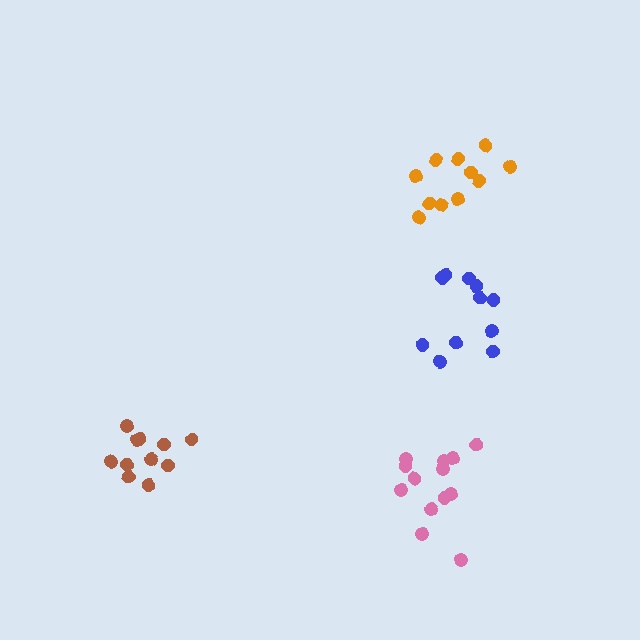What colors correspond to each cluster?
The clusters are colored: orange, pink, blue, brown.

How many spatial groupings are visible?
There are 4 spatial groupings.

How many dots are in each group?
Group 1: 11 dots, Group 2: 13 dots, Group 3: 11 dots, Group 4: 11 dots (46 total).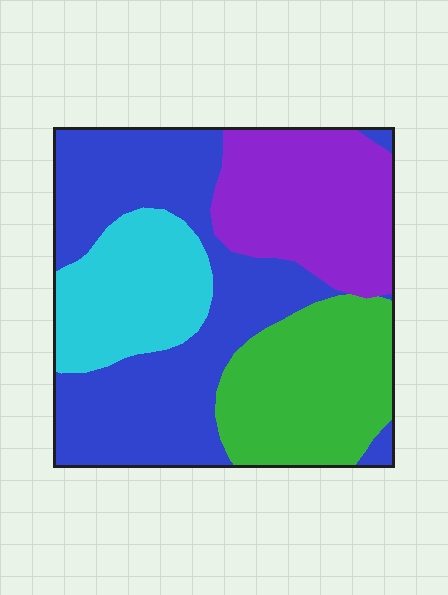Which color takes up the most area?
Blue, at roughly 40%.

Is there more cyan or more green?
Green.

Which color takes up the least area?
Cyan, at roughly 15%.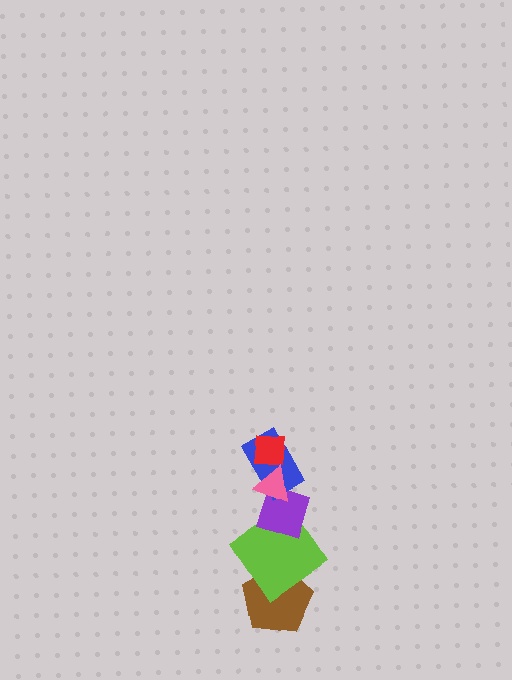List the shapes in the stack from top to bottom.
From top to bottom: the red square, the pink triangle, the blue rectangle, the purple diamond, the lime diamond, the brown pentagon.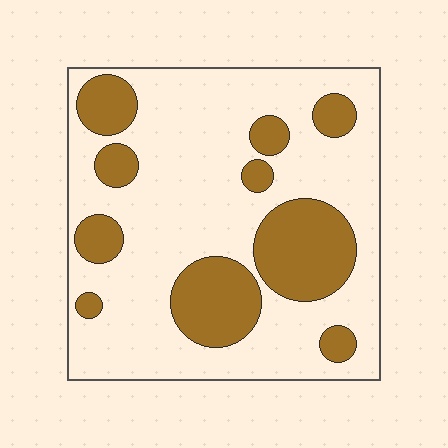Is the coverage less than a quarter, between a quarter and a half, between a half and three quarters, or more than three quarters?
Between a quarter and a half.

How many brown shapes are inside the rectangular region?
10.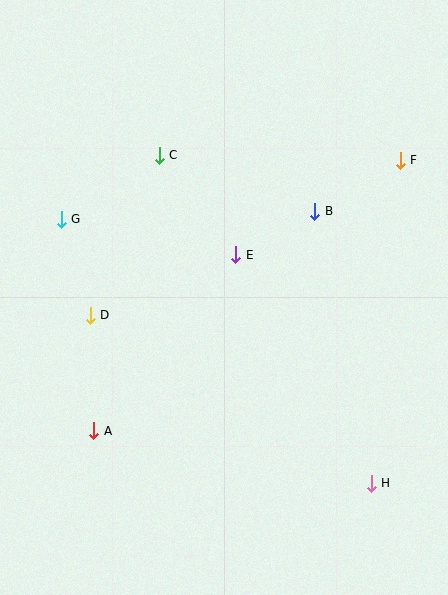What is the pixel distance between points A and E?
The distance between A and E is 226 pixels.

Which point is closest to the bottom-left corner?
Point A is closest to the bottom-left corner.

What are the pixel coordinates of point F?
Point F is at (400, 160).